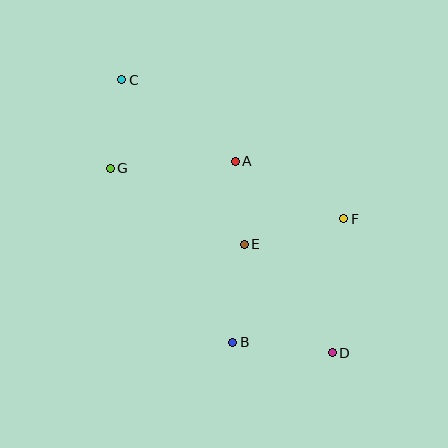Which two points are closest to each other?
Points A and E are closest to each other.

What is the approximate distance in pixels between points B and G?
The distance between B and G is approximately 212 pixels.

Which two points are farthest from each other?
Points C and D are farthest from each other.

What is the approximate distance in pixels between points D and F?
The distance between D and F is approximately 135 pixels.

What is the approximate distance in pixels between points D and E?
The distance between D and E is approximately 140 pixels.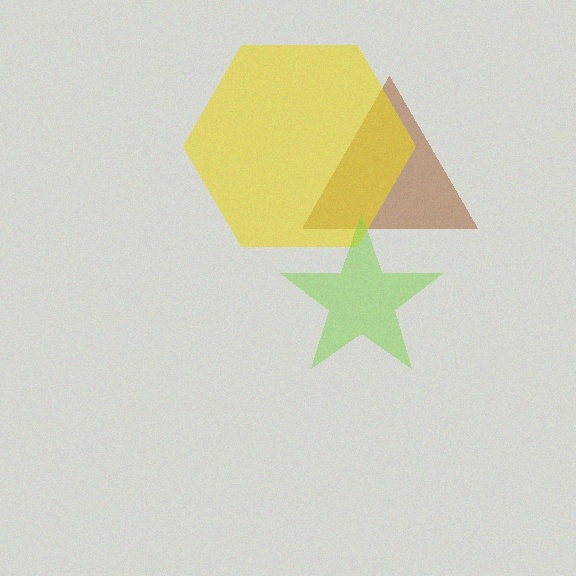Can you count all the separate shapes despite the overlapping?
Yes, there are 3 separate shapes.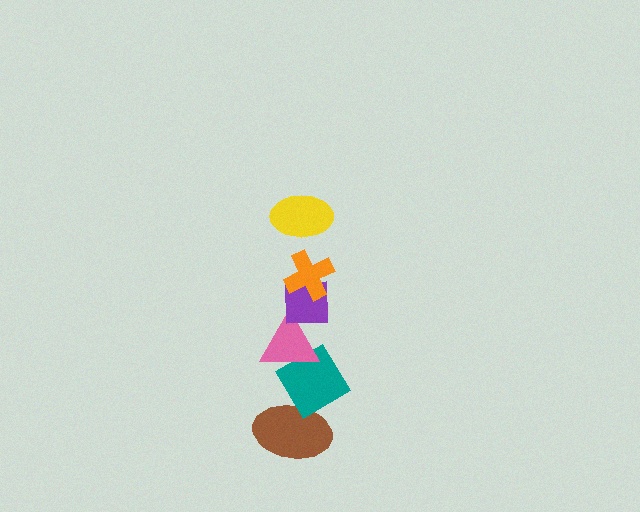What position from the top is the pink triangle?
The pink triangle is 4th from the top.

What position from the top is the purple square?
The purple square is 3rd from the top.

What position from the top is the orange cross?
The orange cross is 2nd from the top.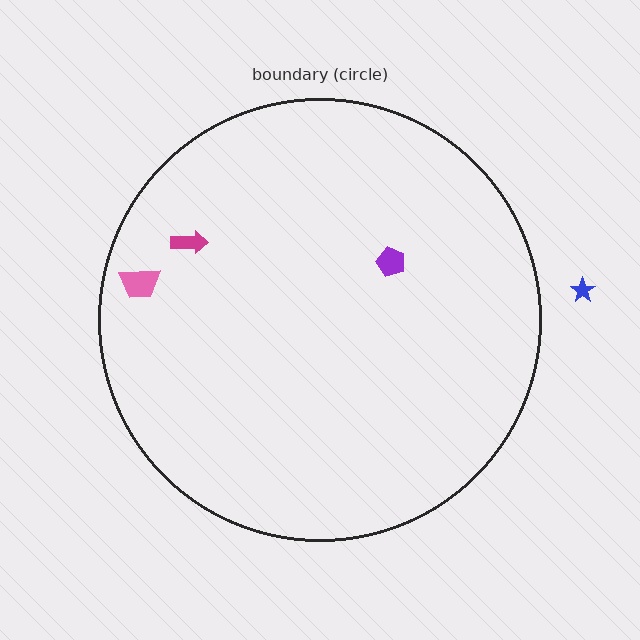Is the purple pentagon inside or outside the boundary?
Inside.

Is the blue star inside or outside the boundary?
Outside.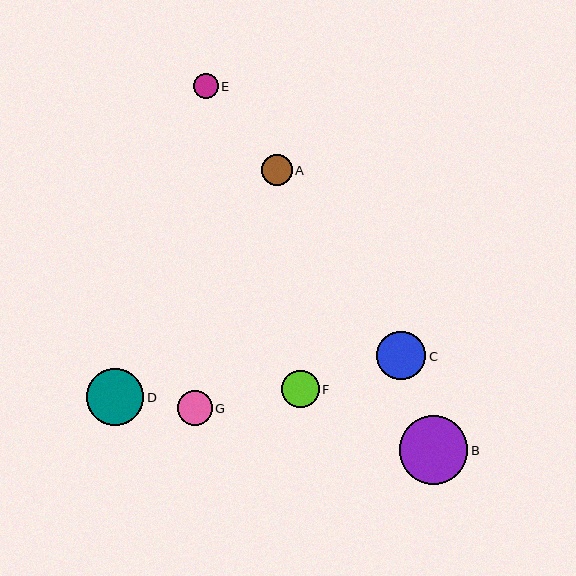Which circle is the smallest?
Circle E is the smallest with a size of approximately 24 pixels.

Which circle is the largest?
Circle B is the largest with a size of approximately 69 pixels.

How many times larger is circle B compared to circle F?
Circle B is approximately 1.8 times the size of circle F.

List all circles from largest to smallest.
From largest to smallest: B, D, C, F, G, A, E.